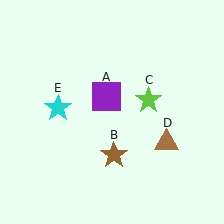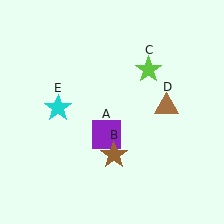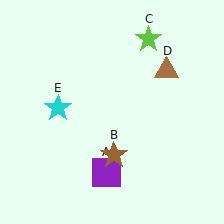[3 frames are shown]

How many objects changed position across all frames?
3 objects changed position: purple square (object A), lime star (object C), brown triangle (object D).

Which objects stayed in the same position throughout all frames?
Brown star (object B) and cyan star (object E) remained stationary.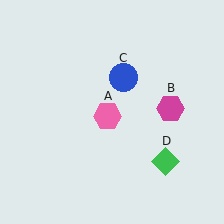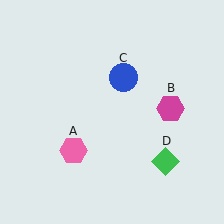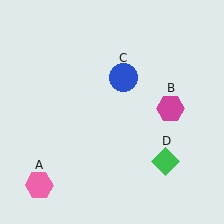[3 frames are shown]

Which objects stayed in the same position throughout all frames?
Magenta hexagon (object B) and blue circle (object C) and green diamond (object D) remained stationary.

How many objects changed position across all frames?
1 object changed position: pink hexagon (object A).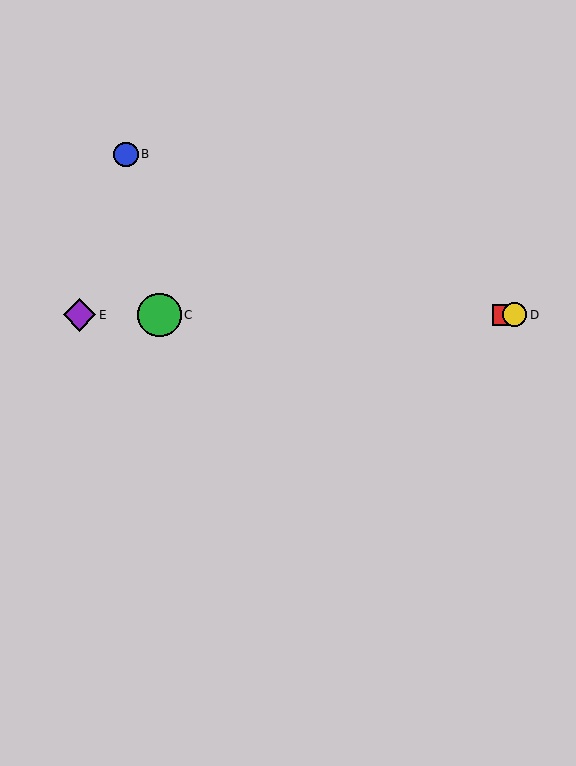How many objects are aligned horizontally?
4 objects (A, C, D, E) are aligned horizontally.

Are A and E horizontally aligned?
Yes, both are at y≈315.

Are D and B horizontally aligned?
No, D is at y≈315 and B is at y≈154.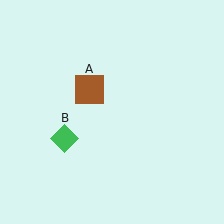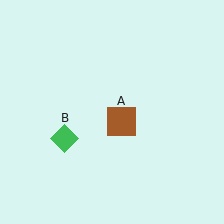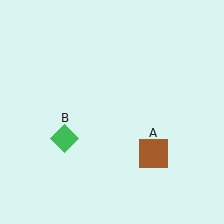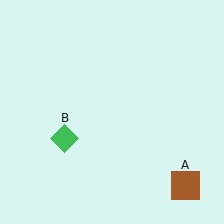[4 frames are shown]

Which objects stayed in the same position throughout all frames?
Green diamond (object B) remained stationary.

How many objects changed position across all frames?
1 object changed position: brown square (object A).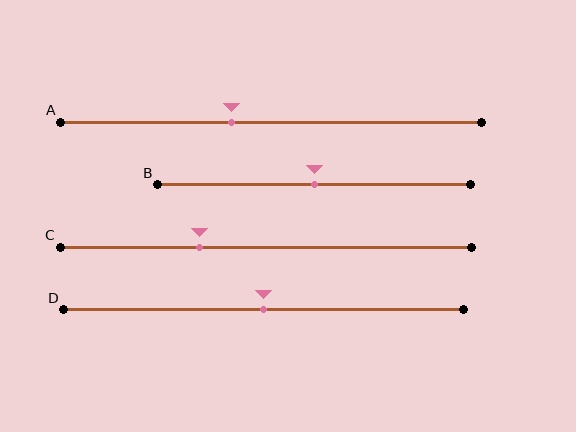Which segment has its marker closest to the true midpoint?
Segment B has its marker closest to the true midpoint.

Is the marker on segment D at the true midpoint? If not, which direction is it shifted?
Yes, the marker on segment D is at the true midpoint.